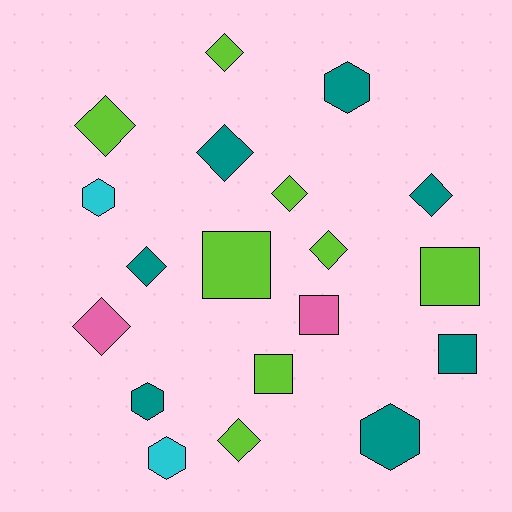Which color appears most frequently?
Lime, with 8 objects.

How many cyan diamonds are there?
There are no cyan diamonds.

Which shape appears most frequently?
Diamond, with 9 objects.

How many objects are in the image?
There are 19 objects.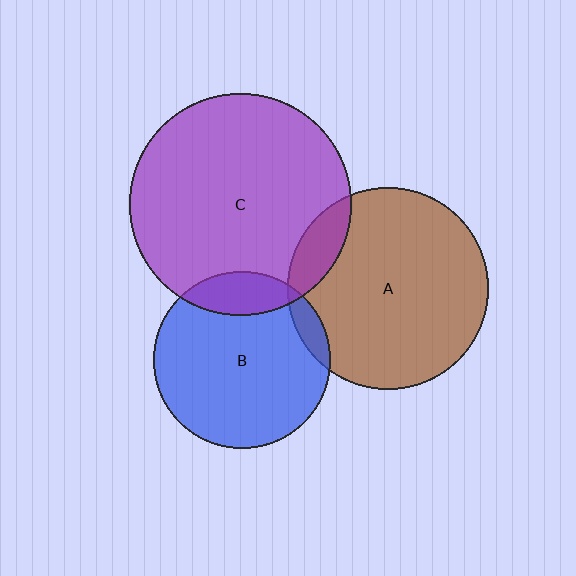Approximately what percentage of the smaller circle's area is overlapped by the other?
Approximately 15%.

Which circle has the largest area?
Circle C (purple).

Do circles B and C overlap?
Yes.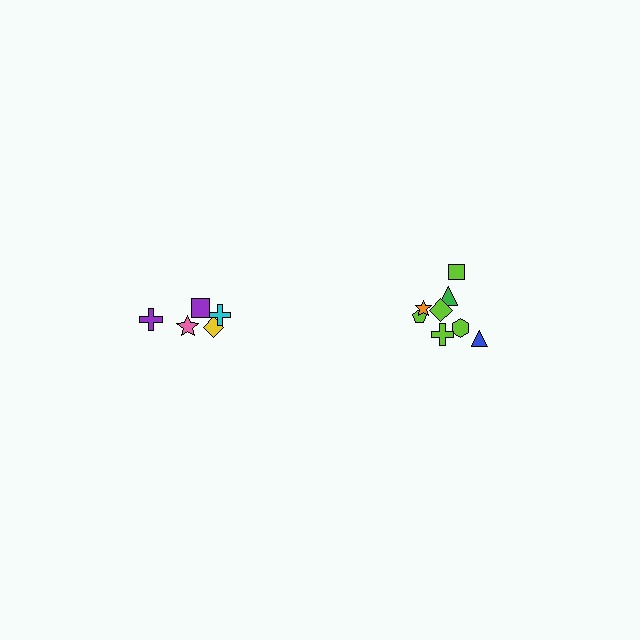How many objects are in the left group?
There are 5 objects.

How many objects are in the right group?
There are 8 objects.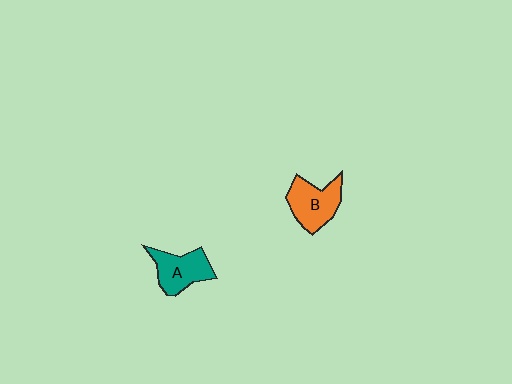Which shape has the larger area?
Shape B (orange).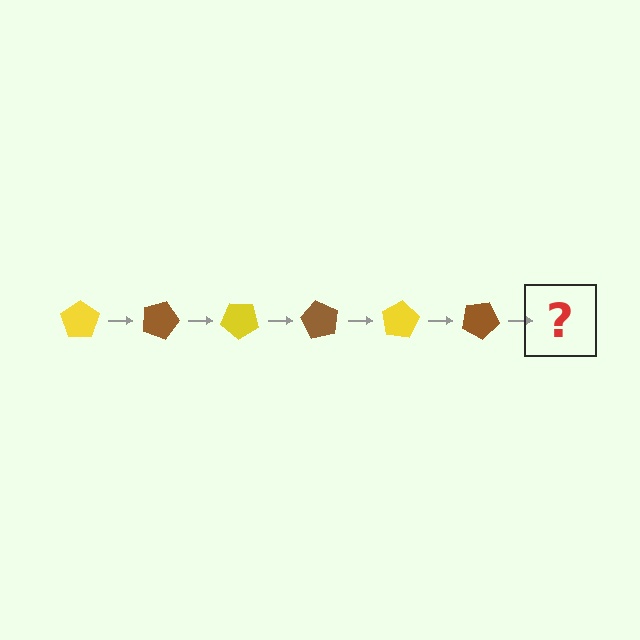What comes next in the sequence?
The next element should be a yellow pentagon, rotated 120 degrees from the start.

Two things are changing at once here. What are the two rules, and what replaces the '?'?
The two rules are that it rotates 20 degrees each step and the color cycles through yellow and brown. The '?' should be a yellow pentagon, rotated 120 degrees from the start.